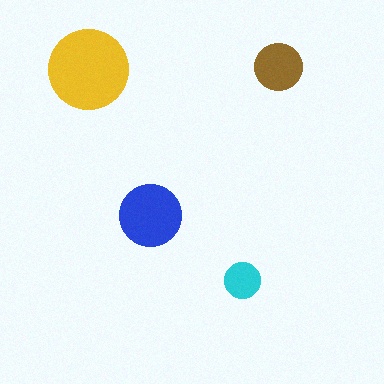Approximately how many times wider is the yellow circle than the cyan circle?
About 2.5 times wider.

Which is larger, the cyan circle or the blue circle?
The blue one.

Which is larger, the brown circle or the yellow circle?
The yellow one.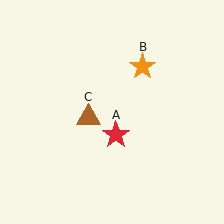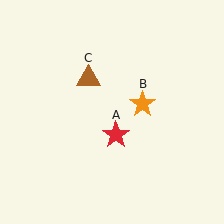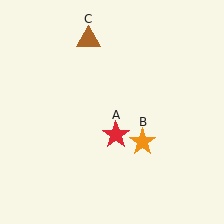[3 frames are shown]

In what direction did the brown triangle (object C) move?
The brown triangle (object C) moved up.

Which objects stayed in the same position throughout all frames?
Red star (object A) remained stationary.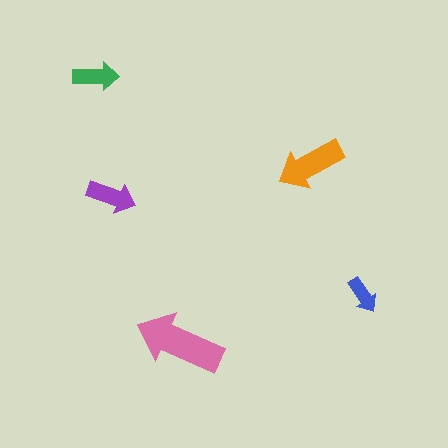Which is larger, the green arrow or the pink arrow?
The pink one.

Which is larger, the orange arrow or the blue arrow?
The orange one.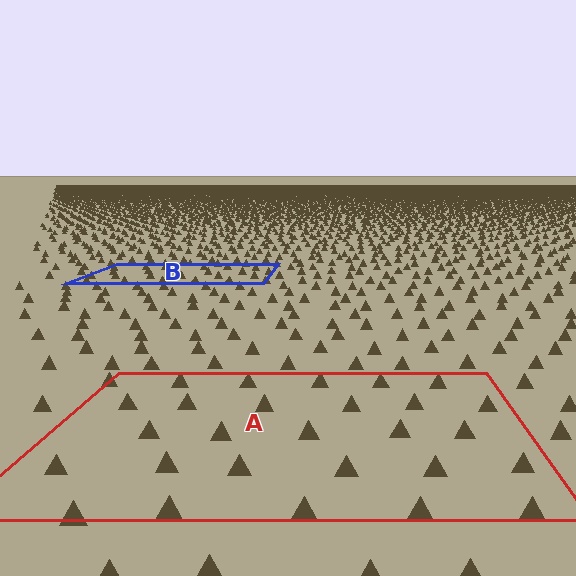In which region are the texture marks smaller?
The texture marks are smaller in region B, because it is farther away.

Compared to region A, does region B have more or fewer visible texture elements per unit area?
Region B has more texture elements per unit area — they are packed more densely because it is farther away.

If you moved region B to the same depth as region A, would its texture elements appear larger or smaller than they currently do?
They would appear larger. At a closer depth, the same texture elements are projected at a bigger on-screen size.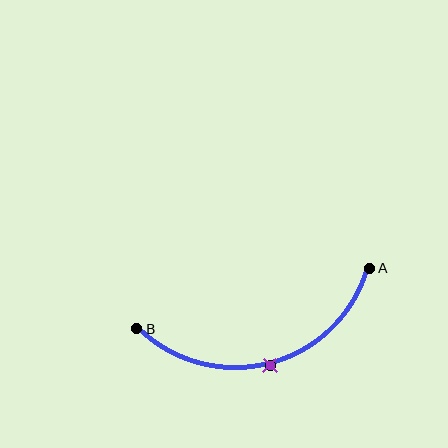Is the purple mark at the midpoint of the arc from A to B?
Yes. The purple mark lies on the arc at equal arc-length from both A and B — it is the arc midpoint.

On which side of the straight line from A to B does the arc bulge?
The arc bulges below the straight line connecting A and B.